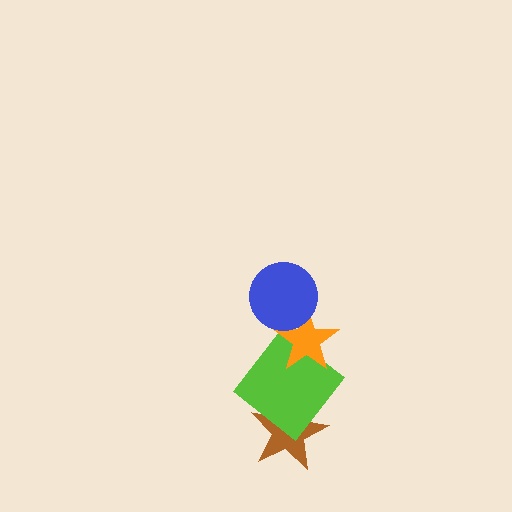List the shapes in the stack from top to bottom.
From top to bottom: the blue circle, the orange star, the lime diamond, the brown star.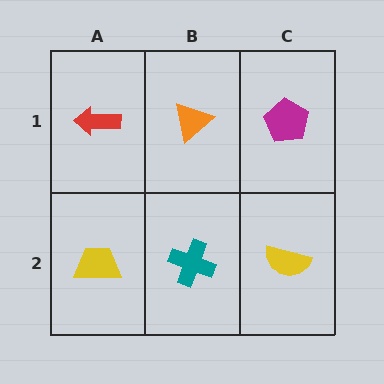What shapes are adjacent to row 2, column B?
An orange triangle (row 1, column B), a yellow trapezoid (row 2, column A), a yellow semicircle (row 2, column C).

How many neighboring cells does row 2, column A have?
2.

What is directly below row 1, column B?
A teal cross.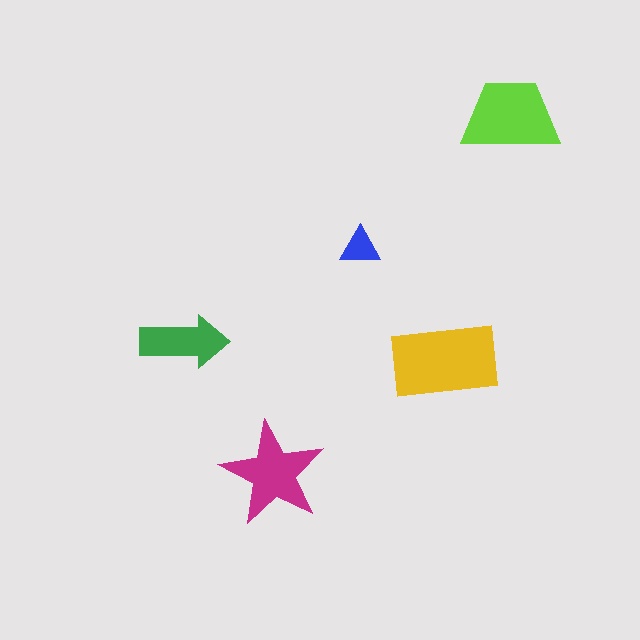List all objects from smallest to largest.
The blue triangle, the green arrow, the magenta star, the lime trapezoid, the yellow rectangle.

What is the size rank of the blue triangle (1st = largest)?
5th.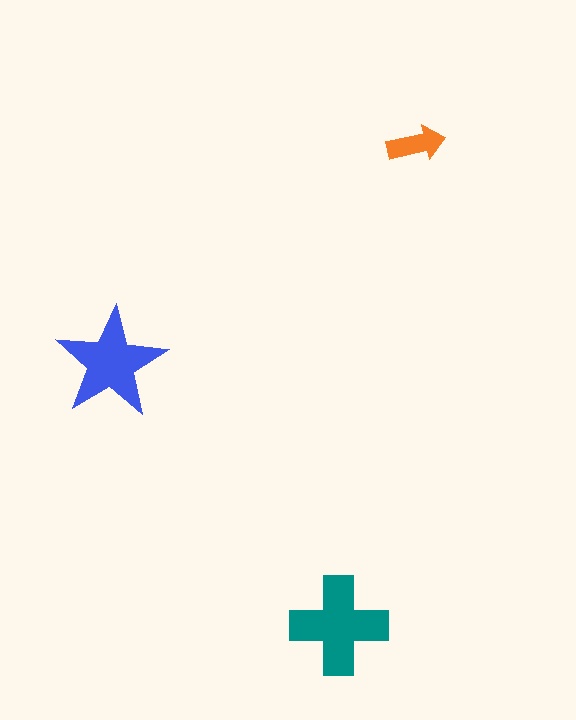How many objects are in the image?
There are 3 objects in the image.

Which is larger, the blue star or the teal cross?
The teal cross.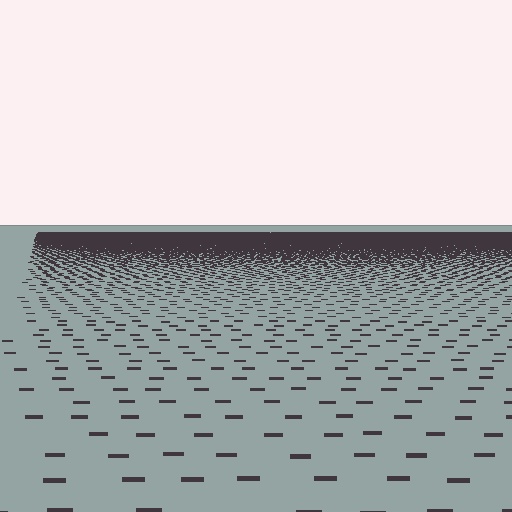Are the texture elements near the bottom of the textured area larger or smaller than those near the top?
Larger. Near the bottom, elements are closer to the viewer and appear at a bigger on-screen size.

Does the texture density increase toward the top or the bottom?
Density increases toward the top.